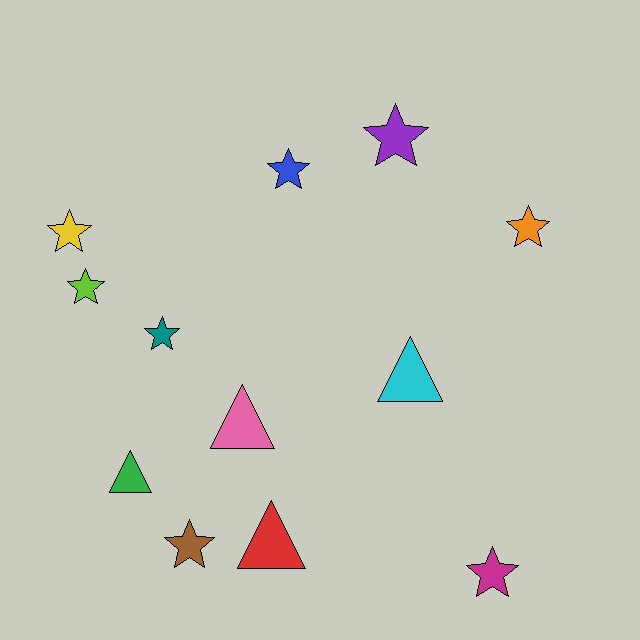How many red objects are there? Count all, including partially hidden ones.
There is 1 red object.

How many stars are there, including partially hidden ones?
There are 8 stars.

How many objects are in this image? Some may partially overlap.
There are 12 objects.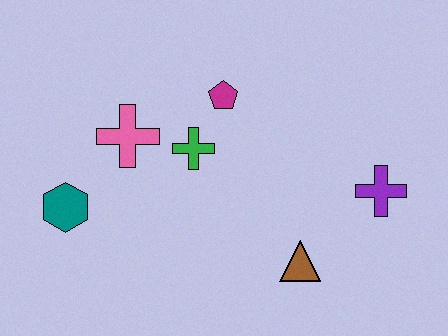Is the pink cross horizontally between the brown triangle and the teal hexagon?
Yes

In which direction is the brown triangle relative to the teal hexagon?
The brown triangle is to the right of the teal hexagon.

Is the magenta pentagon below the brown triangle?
No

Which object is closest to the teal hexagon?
The pink cross is closest to the teal hexagon.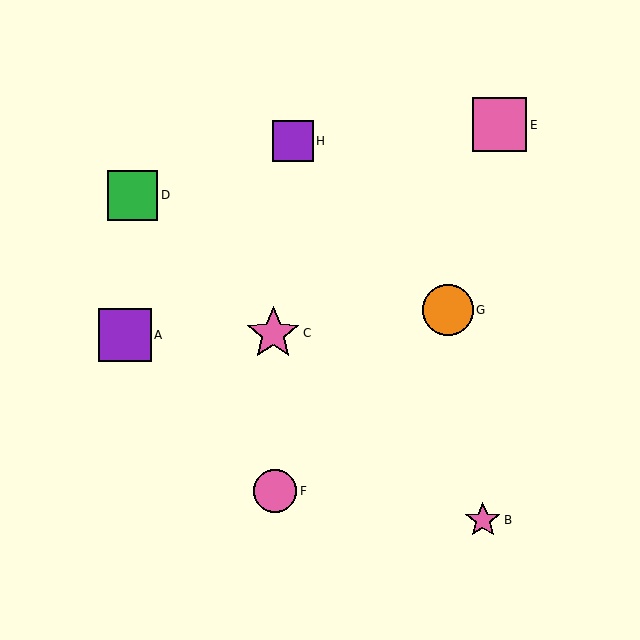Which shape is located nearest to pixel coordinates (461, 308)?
The orange circle (labeled G) at (448, 310) is nearest to that location.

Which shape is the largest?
The pink square (labeled E) is the largest.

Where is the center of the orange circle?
The center of the orange circle is at (448, 310).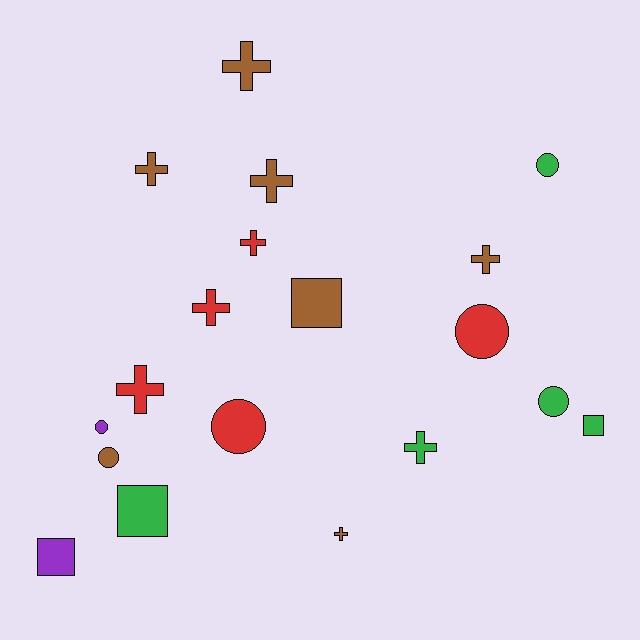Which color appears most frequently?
Brown, with 7 objects.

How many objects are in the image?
There are 19 objects.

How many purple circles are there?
There is 1 purple circle.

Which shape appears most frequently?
Cross, with 9 objects.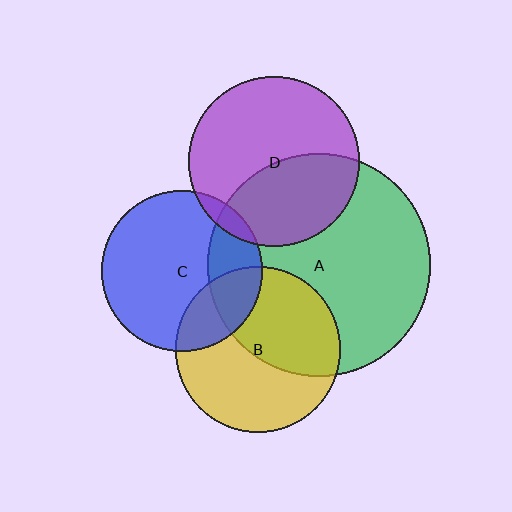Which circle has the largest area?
Circle A (green).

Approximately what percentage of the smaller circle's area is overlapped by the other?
Approximately 40%.